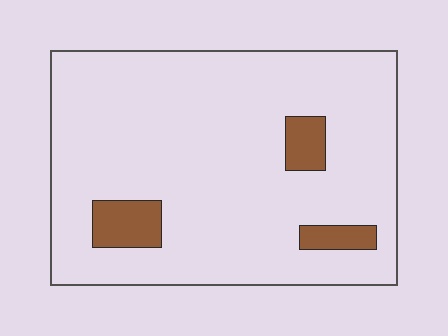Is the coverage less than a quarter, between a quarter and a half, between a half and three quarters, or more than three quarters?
Less than a quarter.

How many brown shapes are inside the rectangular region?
3.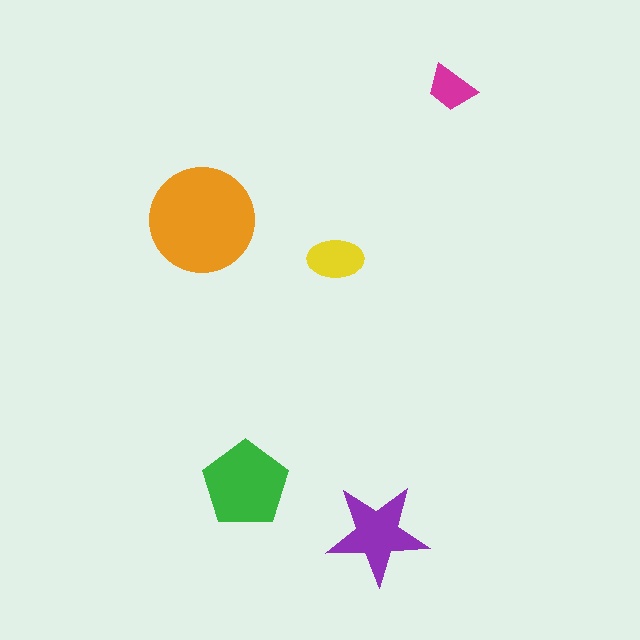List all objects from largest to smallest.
The orange circle, the green pentagon, the purple star, the yellow ellipse, the magenta trapezoid.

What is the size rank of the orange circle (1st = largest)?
1st.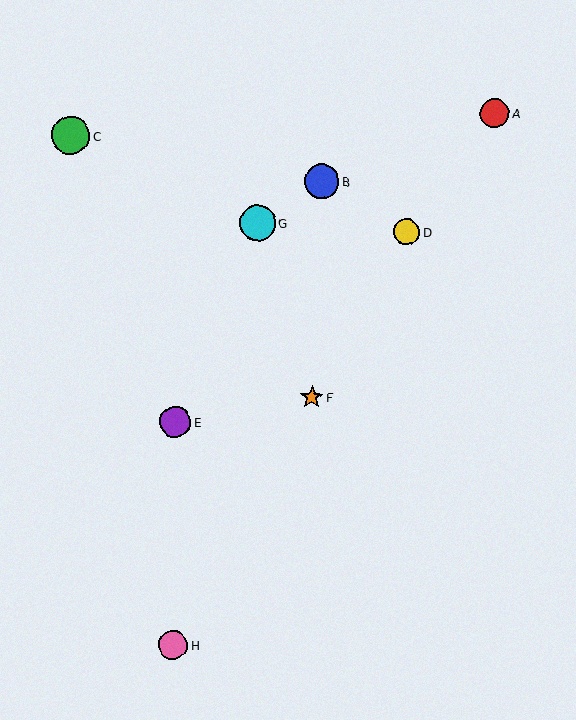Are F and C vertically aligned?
No, F is at x≈312 and C is at x≈71.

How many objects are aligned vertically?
2 objects (B, F) are aligned vertically.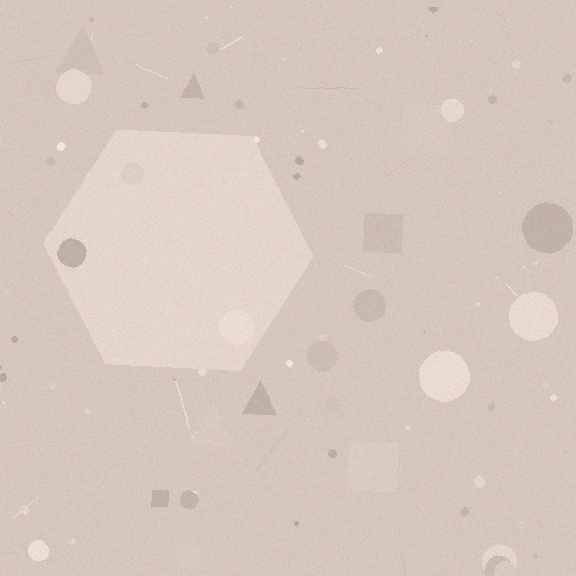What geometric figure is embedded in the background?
A hexagon is embedded in the background.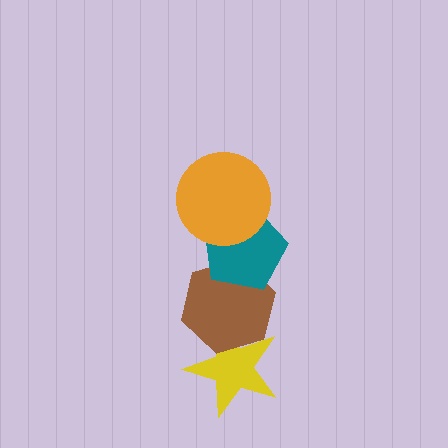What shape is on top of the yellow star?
The brown hexagon is on top of the yellow star.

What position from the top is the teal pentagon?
The teal pentagon is 2nd from the top.